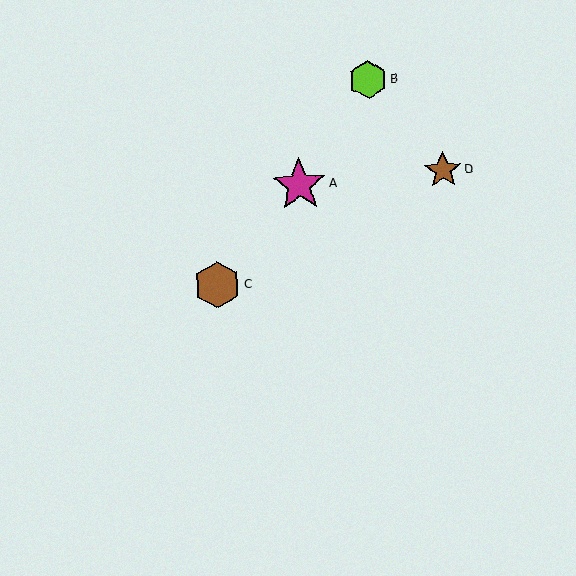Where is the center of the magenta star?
The center of the magenta star is at (299, 185).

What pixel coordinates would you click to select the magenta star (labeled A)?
Click at (299, 185) to select the magenta star A.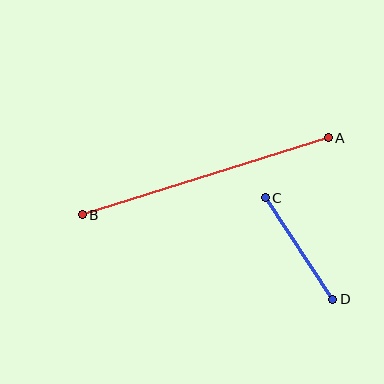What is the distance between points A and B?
The distance is approximately 257 pixels.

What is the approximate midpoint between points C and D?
The midpoint is at approximately (299, 248) pixels.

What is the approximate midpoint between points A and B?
The midpoint is at approximately (205, 176) pixels.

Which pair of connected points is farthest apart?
Points A and B are farthest apart.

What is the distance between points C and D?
The distance is approximately 122 pixels.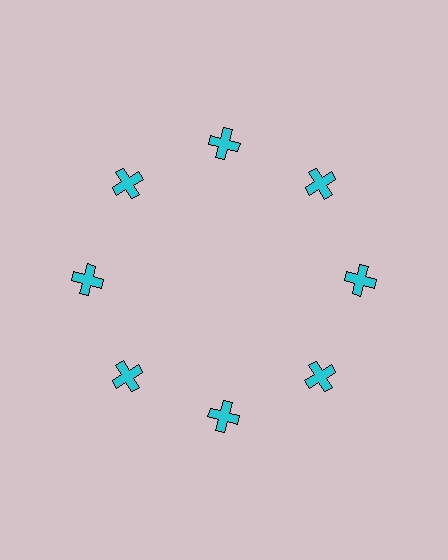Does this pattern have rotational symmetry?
Yes, this pattern has 8-fold rotational symmetry. It looks the same after rotating 45 degrees around the center.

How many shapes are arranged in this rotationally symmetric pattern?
There are 8 shapes, arranged in 8 groups of 1.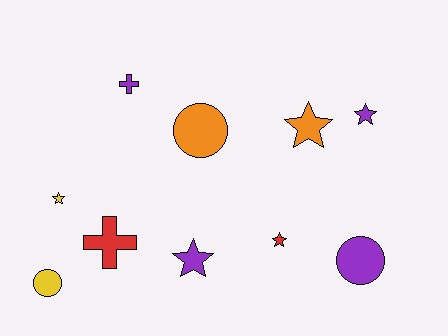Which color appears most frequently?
Purple, with 4 objects.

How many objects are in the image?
There are 10 objects.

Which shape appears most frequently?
Star, with 5 objects.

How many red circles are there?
There are no red circles.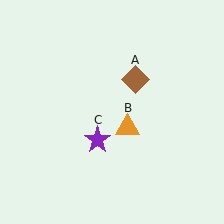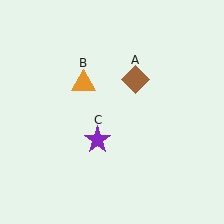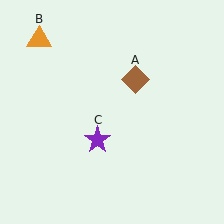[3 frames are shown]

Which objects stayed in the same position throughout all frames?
Brown diamond (object A) and purple star (object C) remained stationary.